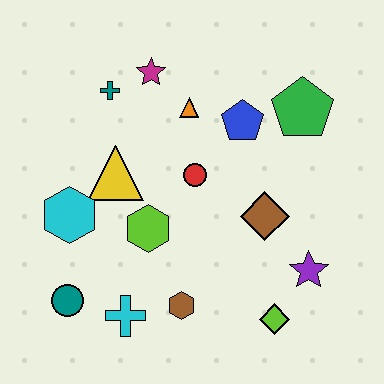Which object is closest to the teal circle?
The cyan cross is closest to the teal circle.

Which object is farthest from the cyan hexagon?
The green pentagon is farthest from the cyan hexagon.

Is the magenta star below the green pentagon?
No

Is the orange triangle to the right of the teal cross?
Yes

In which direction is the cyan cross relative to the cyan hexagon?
The cyan cross is below the cyan hexagon.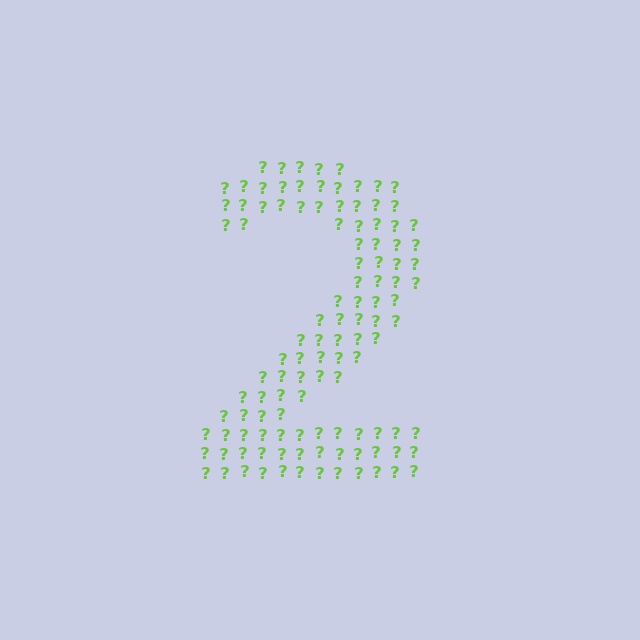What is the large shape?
The large shape is the digit 2.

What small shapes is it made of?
It is made of small question marks.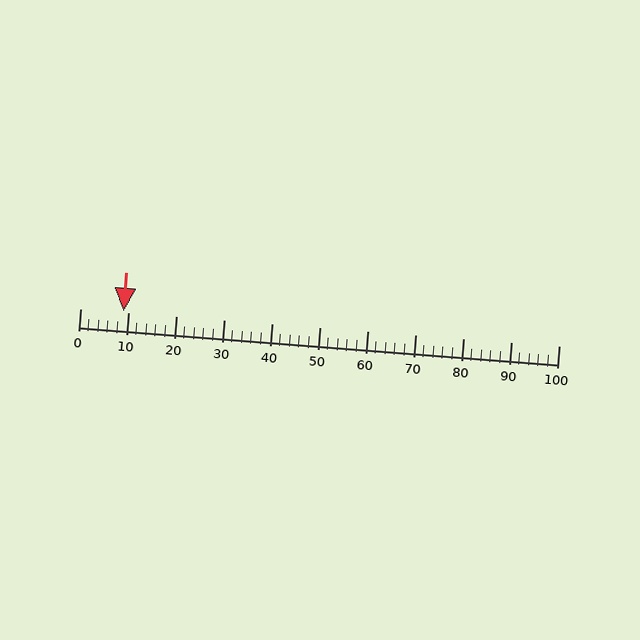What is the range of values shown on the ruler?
The ruler shows values from 0 to 100.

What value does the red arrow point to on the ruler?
The red arrow points to approximately 9.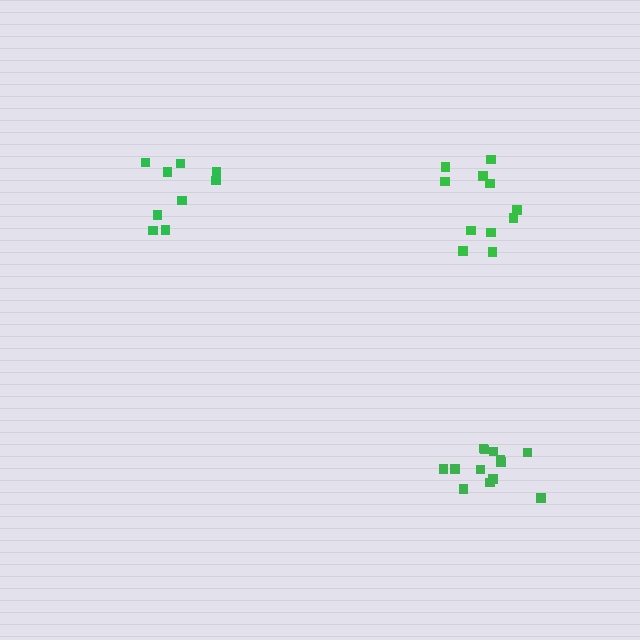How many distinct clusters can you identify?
There are 3 distinct clusters.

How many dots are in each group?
Group 1: 13 dots, Group 2: 9 dots, Group 3: 11 dots (33 total).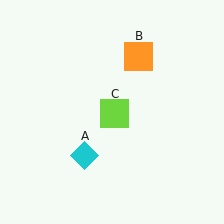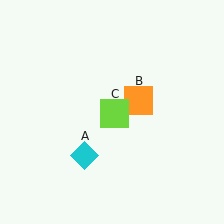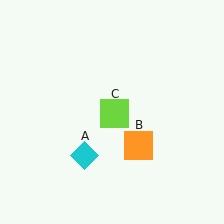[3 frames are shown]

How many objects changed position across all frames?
1 object changed position: orange square (object B).